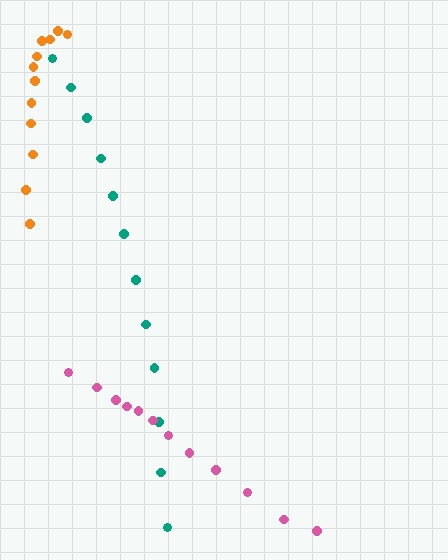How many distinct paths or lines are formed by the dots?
There are 3 distinct paths.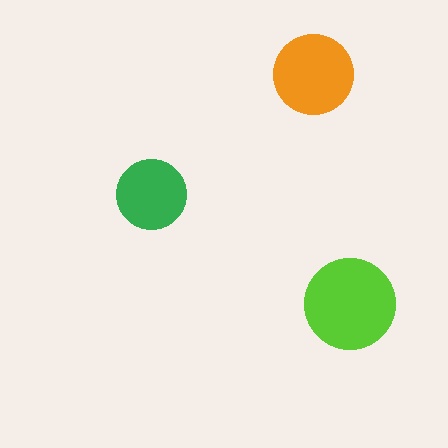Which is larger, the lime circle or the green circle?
The lime one.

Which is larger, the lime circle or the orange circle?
The lime one.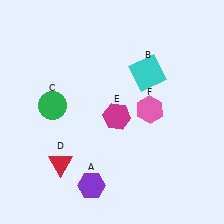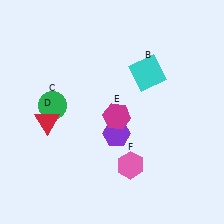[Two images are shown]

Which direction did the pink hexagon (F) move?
The pink hexagon (F) moved down.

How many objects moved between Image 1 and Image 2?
3 objects moved between the two images.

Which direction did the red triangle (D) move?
The red triangle (D) moved up.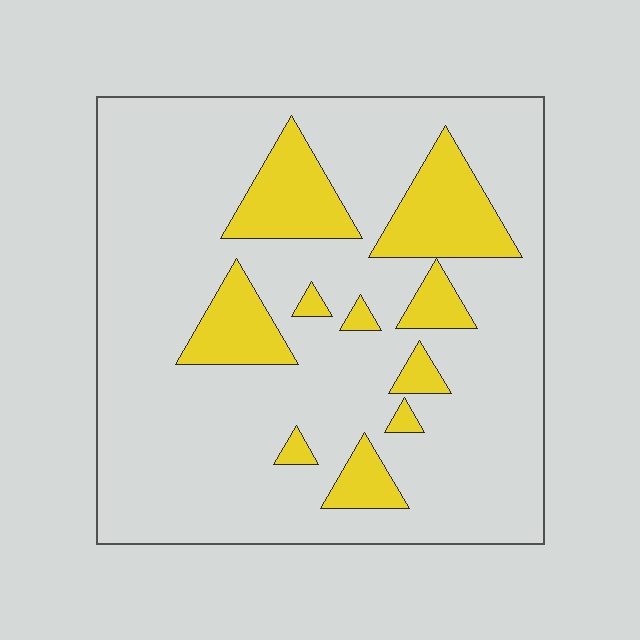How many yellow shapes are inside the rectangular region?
10.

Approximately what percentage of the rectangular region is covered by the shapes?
Approximately 20%.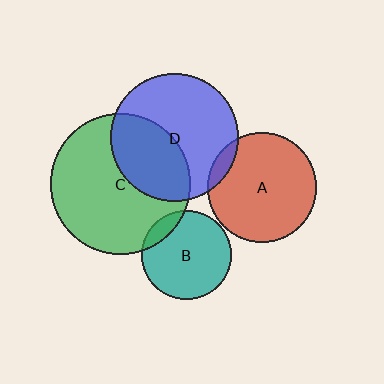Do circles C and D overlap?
Yes.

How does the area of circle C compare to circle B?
Approximately 2.5 times.